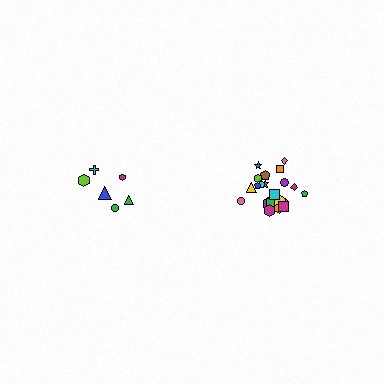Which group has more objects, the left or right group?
The right group.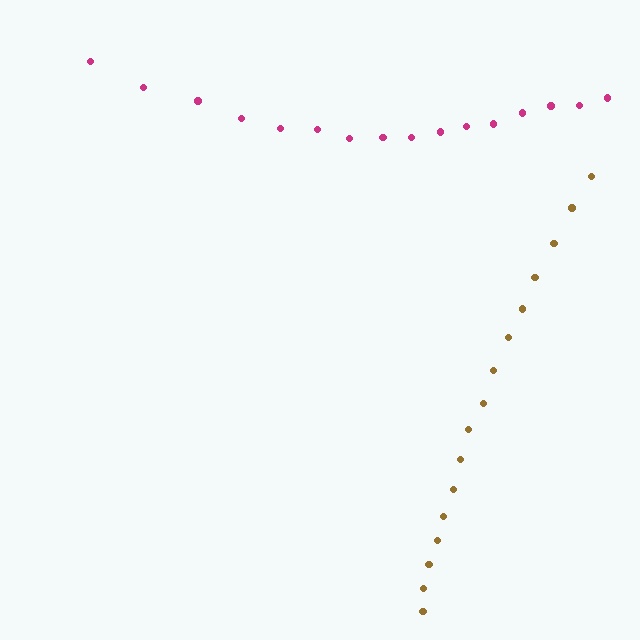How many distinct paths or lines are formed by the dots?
There are 2 distinct paths.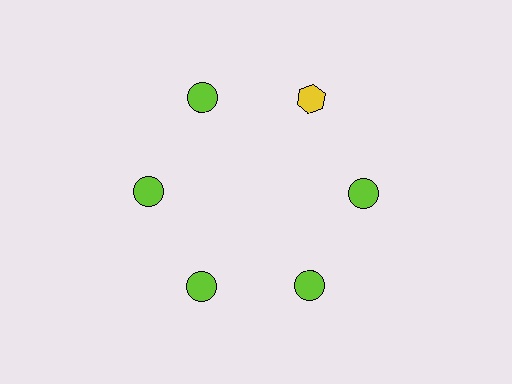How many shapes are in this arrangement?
There are 6 shapes arranged in a ring pattern.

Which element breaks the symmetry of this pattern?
The yellow hexagon at roughly the 1 o'clock position breaks the symmetry. All other shapes are lime circles.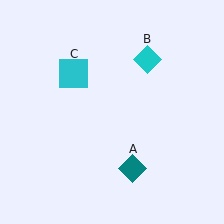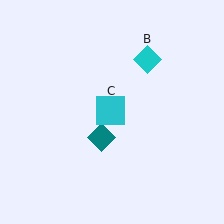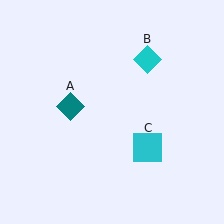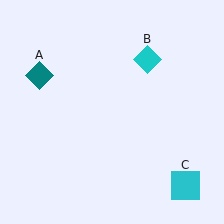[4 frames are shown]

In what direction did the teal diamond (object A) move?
The teal diamond (object A) moved up and to the left.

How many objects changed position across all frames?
2 objects changed position: teal diamond (object A), cyan square (object C).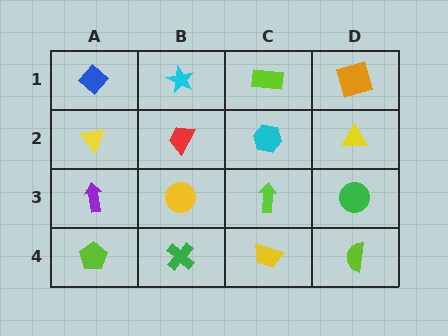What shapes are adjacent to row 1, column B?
A red trapezoid (row 2, column B), a blue diamond (row 1, column A), a lime rectangle (row 1, column C).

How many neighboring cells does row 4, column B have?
3.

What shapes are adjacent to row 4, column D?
A green circle (row 3, column D), a yellow trapezoid (row 4, column C).